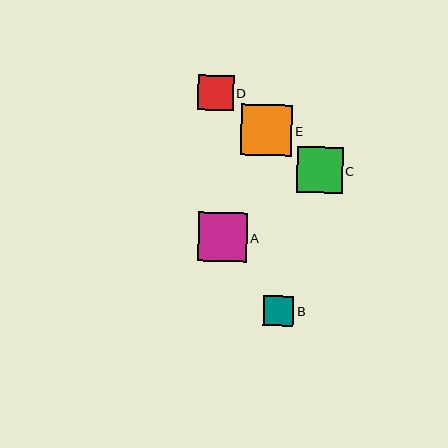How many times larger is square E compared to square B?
Square E is approximately 1.7 times the size of square B.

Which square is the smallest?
Square B is the smallest with a size of approximately 30 pixels.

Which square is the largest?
Square E is the largest with a size of approximately 51 pixels.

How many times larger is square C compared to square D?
Square C is approximately 1.3 times the size of square D.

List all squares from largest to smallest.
From largest to smallest: E, A, C, D, B.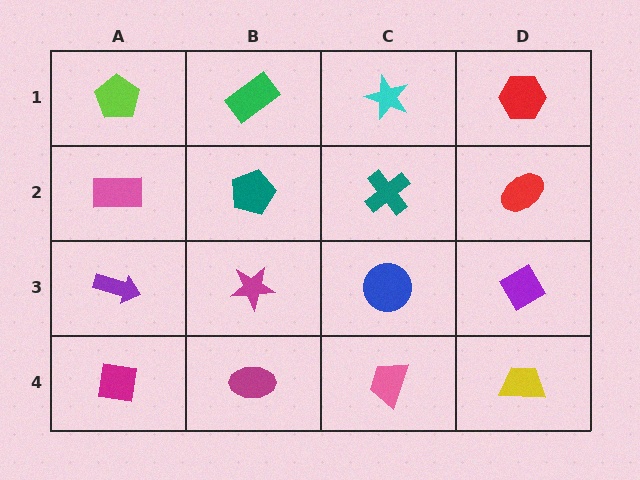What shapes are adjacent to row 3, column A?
A pink rectangle (row 2, column A), a magenta square (row 4, column A), a magenta star (row 3, column B).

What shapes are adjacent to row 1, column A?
A pink rectangle (row 2, column A), a green rectangle (row 1, column B).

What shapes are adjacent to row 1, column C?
A teal cross (row 2, column C), a green rectangle (row 1, column B), a red hexagon (row 1, column D).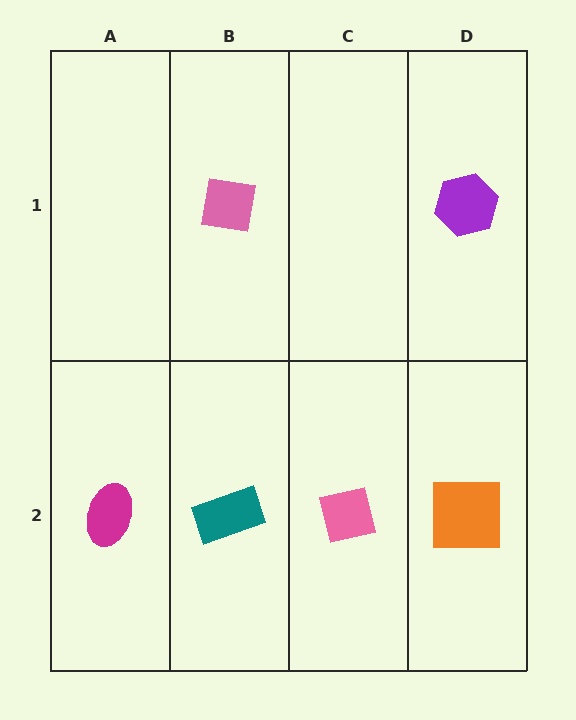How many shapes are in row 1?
2 shapes.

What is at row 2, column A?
A magenta ellipse.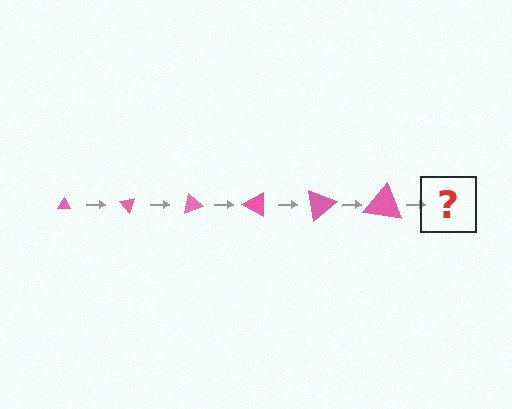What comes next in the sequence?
The next element should be a triangle, larger than the previous one and rotated 300 degrees from the start.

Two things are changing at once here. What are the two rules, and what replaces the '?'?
The two rules are that the triangle grows larger each step and it rotates 50 degrees each step. The '?' should be a triangle, larger than the previous one and rotated 300 degrees from the start.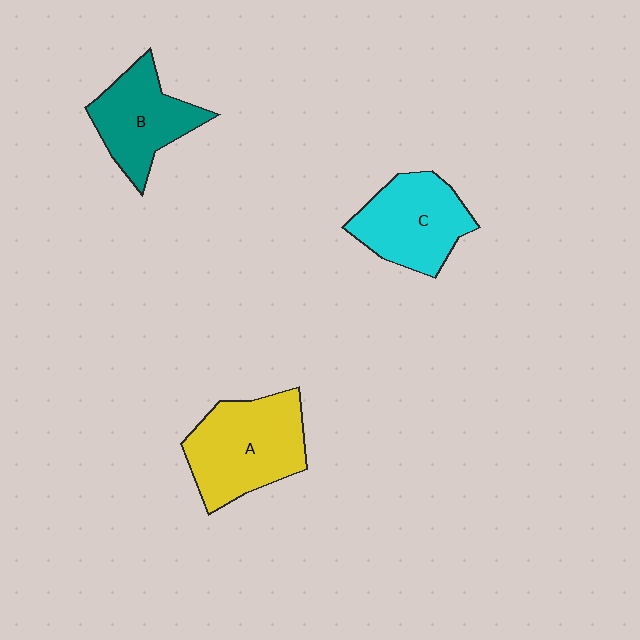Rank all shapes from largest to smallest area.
From largest to smallest: A (yellow), C (cyan), B (teal).